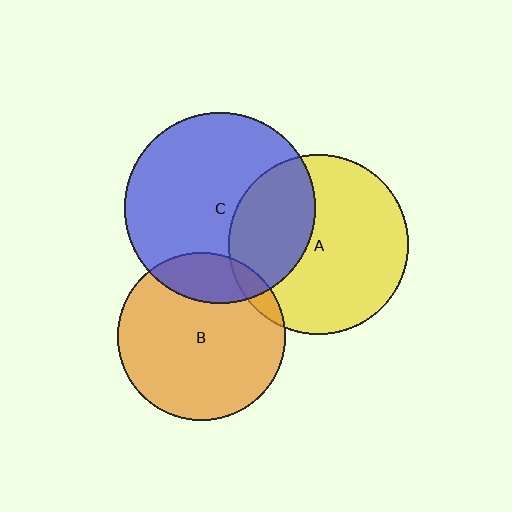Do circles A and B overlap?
Yes.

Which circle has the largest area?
Circle C (blue).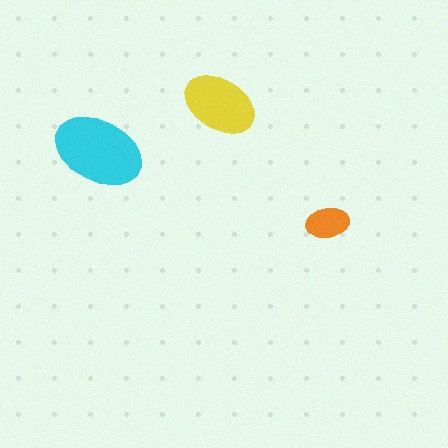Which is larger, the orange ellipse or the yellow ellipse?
The yellow one.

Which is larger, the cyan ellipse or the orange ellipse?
The cyan one.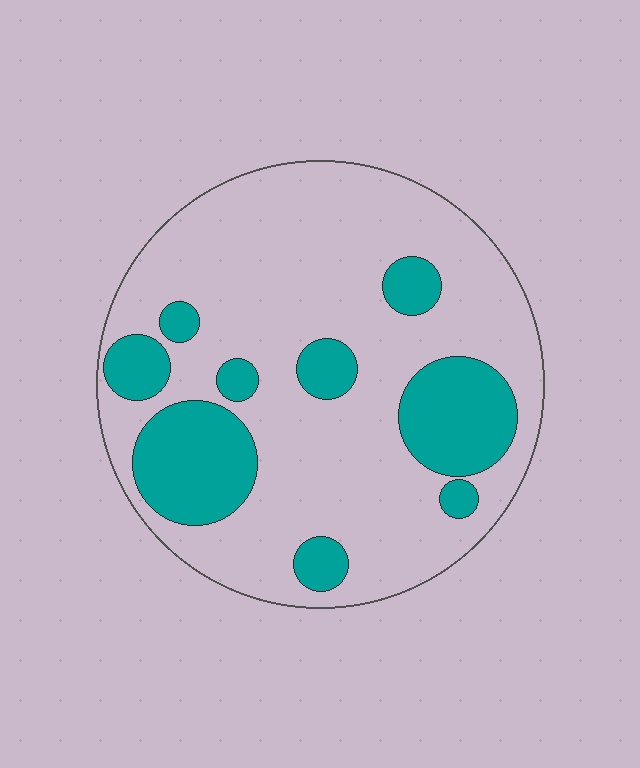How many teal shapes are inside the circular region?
9.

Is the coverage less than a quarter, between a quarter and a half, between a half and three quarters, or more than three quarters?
Between a quarter and a half.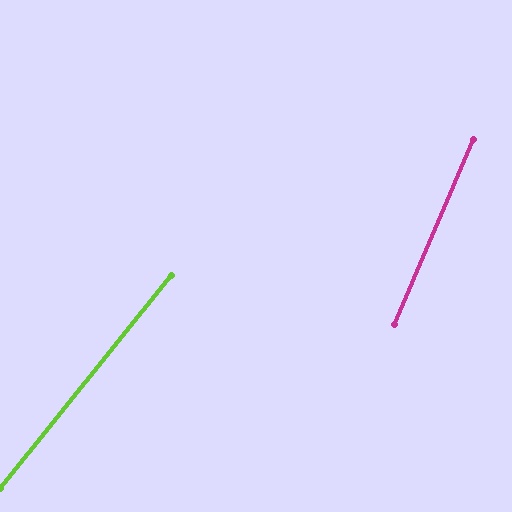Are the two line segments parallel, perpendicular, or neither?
Neither parallel nor perpendicular — they differ by about 16°.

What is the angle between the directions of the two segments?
Approximately 16 degrees.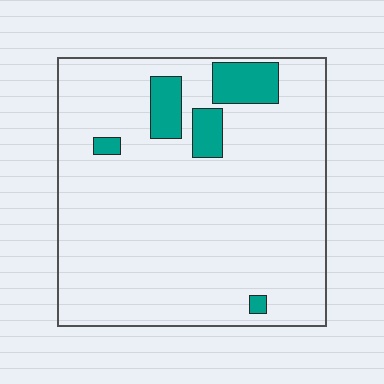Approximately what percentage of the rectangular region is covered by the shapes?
Approximately 10%.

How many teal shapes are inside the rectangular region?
5.